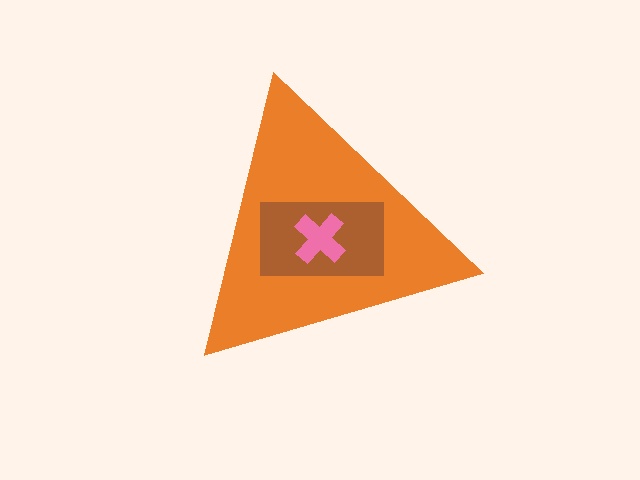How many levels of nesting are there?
3.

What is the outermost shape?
The orange triangle.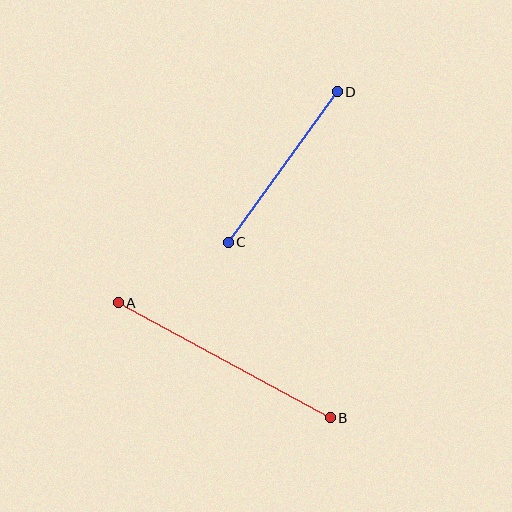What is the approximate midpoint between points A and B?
The midpoint is at approximately (224, 360) pixels.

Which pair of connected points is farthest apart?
Points A and B are farthest apart.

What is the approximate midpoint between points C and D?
The midpoint is at approximately (283, 167) pixels.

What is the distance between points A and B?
The distance is approximately 241 pixels.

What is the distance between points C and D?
The distance is approximately 186 pixels.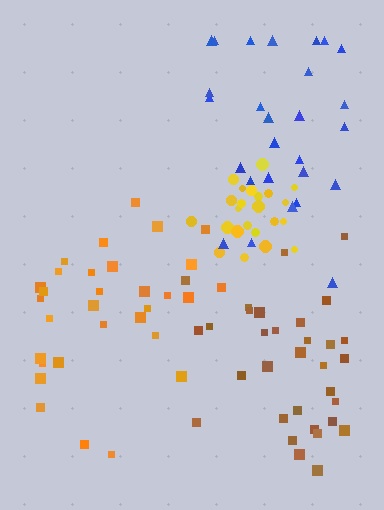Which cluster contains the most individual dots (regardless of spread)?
Orange (32).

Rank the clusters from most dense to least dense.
yellow, brown, orange, blue.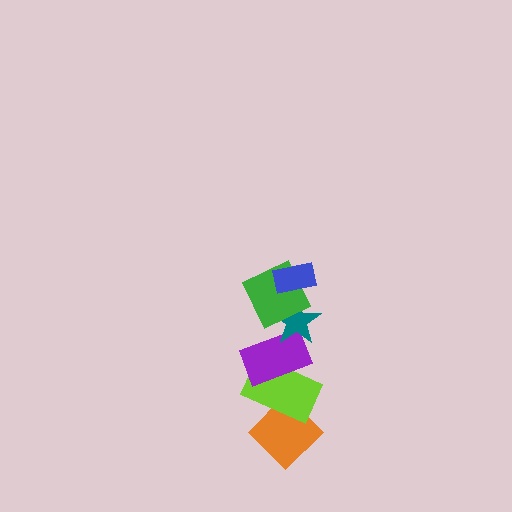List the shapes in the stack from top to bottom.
From top to bottom: the blue rectangle, the green square, the teal star, the purple rectangle, the lime rectangle, the orange diamond.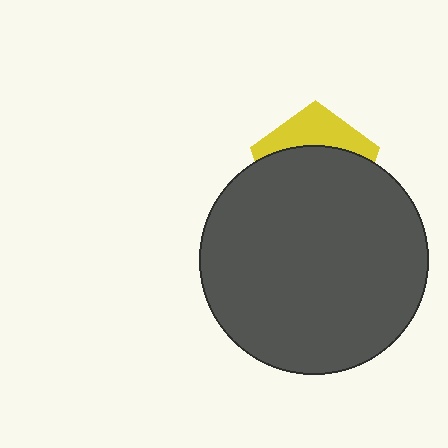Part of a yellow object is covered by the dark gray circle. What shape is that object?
It is a pentagon.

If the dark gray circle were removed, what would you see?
You would see the complete yellow pentagon.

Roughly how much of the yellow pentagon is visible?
A small part of it is visible (roughly 32%).